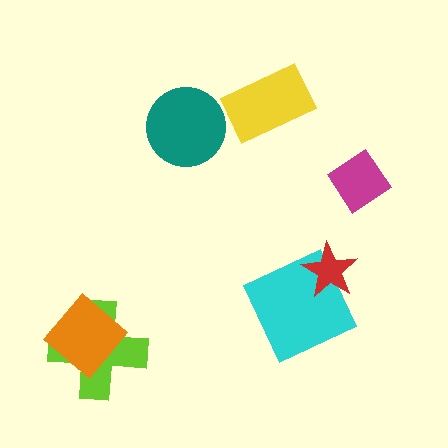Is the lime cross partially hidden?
Yes, it is partially covered by another shape.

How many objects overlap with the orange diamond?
1 object overlaps with the orange diamond.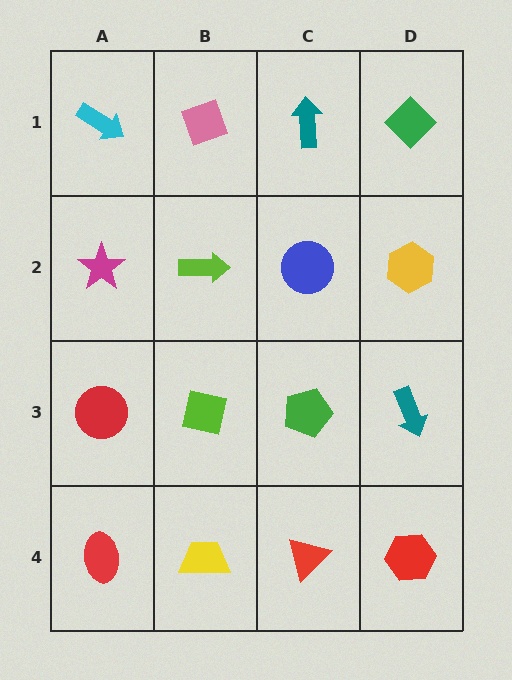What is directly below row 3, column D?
A red hexagon.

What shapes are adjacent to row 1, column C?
A blue circle (row 2, column C), a pink diamond (row 1, column B), a green diamond (row 1, column D).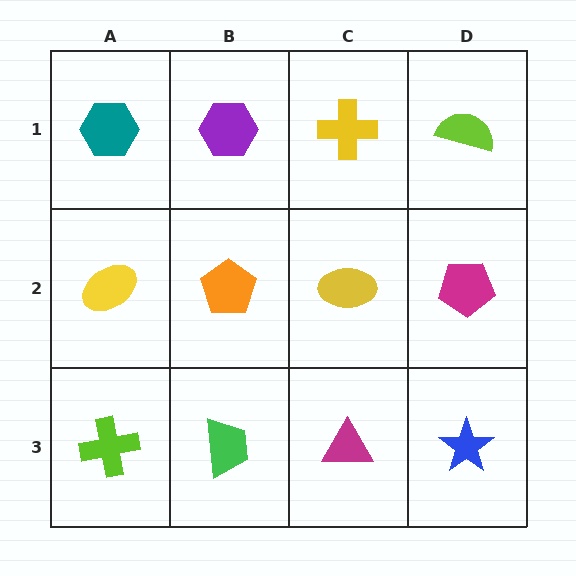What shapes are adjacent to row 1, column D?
A magenta pentagon (row 2, column D), a yellow cross (row 1, column C).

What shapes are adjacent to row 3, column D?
A magenta pentagon (row 2, column D), a magenta triangle (row 3, column C).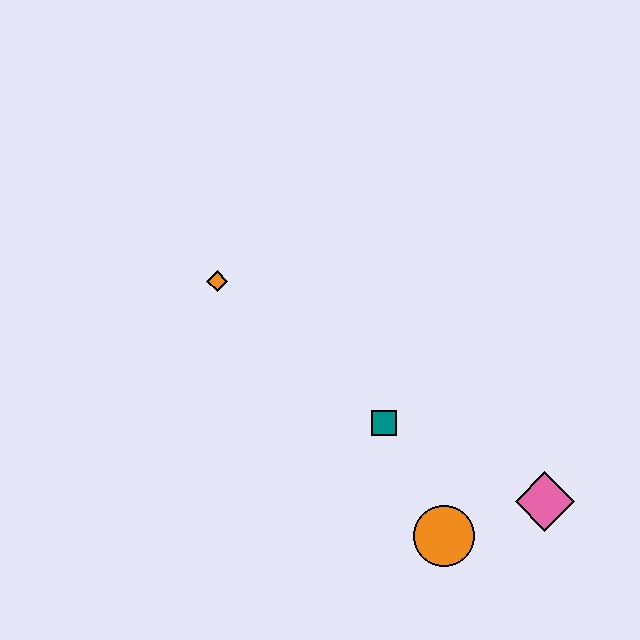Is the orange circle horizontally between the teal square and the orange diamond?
No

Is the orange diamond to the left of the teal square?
Yes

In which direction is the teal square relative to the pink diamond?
The teal square is to the left of the pink diamond.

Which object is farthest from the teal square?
The orange diamond is farthest from the teal square.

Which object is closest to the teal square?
The orange circle is closest to the teal square.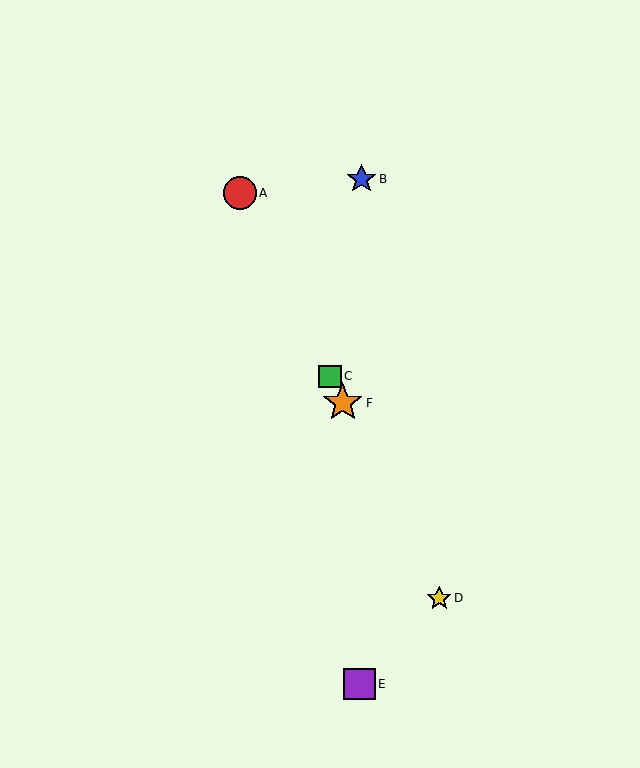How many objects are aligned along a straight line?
4 objects (A, C, D, F) are aligned along a straight line.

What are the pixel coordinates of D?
Object D is at (439, 598).